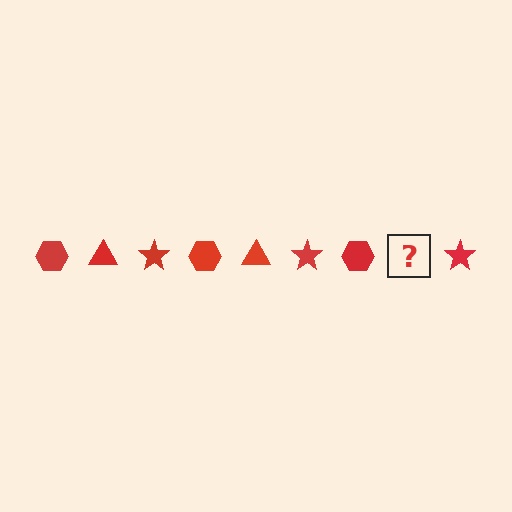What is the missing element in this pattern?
The missing element is a red triangle.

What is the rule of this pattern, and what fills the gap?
The rule is that the pattern cycles through hexagon, triangle, star shapes in red. The gap should be filled with a red triangle.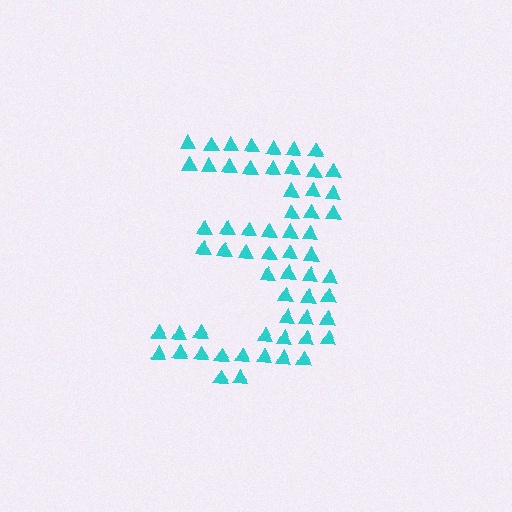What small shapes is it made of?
It is made of small triangles.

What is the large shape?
The large shape is the digit 3.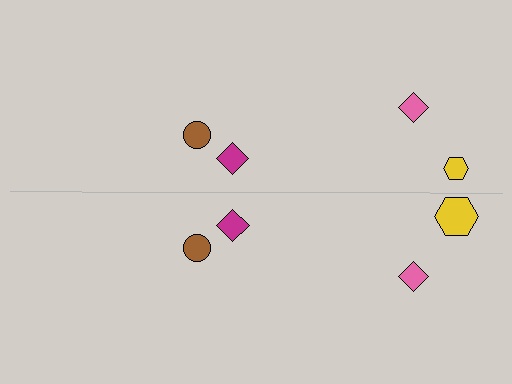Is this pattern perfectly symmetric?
No, the pattern is not perfectly symmetric. The yellow hexagon on the bottom side has a different size than its mirror counterpart.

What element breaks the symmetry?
The yellow hexagon on the bottom side has a different size than its mirror counterpart.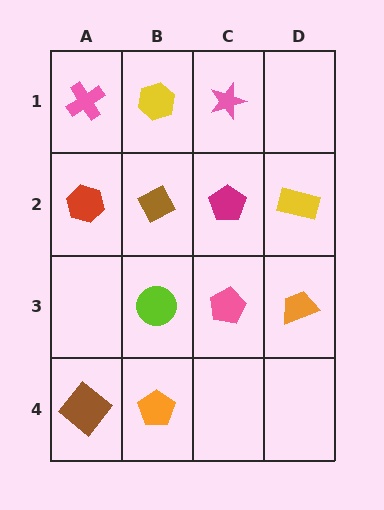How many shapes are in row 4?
2 shapes.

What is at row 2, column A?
A red hexagon.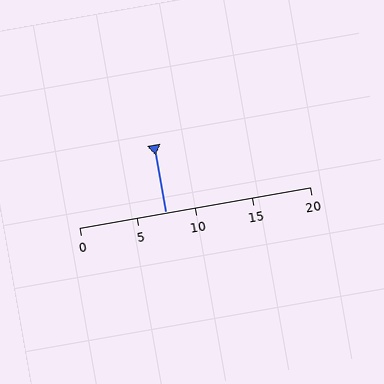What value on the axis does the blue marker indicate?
The marker indicates approximately 7.5.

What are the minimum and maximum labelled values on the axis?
The axis runs from 0 to 20.